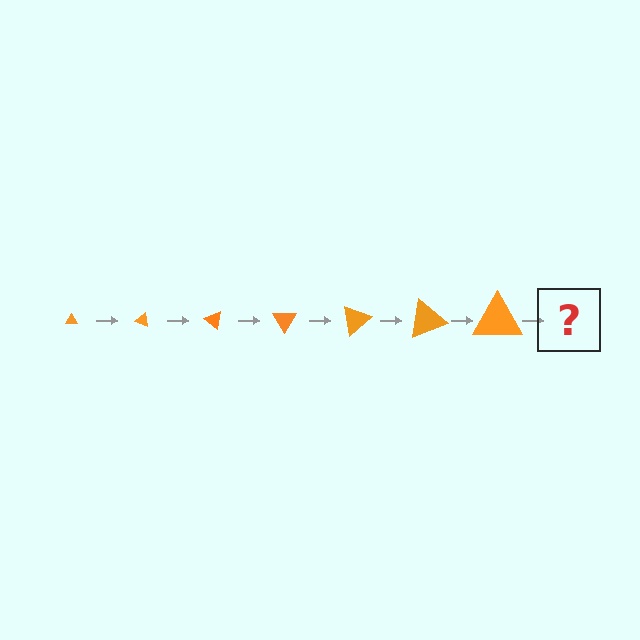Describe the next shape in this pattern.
It should be a triangle, larger than the previous one and rotated 140 degrees from the start.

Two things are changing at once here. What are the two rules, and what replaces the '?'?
The two rules are that the triangle grows larger each step and it rotates 20 degrees each step. The '?' should be a triangle, larger than the previous one and rotated 140 degrees from the start.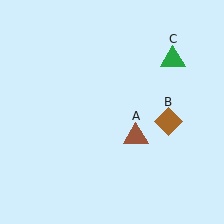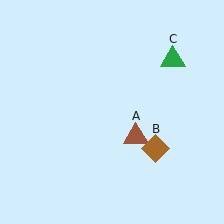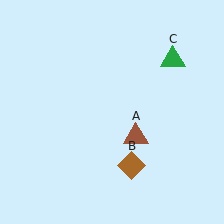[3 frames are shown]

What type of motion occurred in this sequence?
The brown diamond (object B) rotated clockwise around the center of the scene.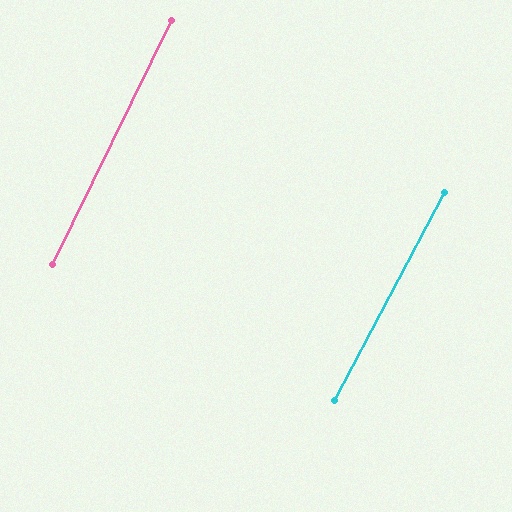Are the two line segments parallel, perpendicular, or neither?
Parallel — their directions differ by only 2.0°.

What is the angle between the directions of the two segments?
Approximately 2 degrees.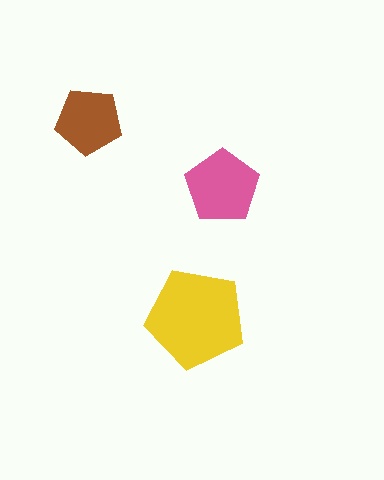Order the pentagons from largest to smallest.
the yellow one, the pink one, the brown one.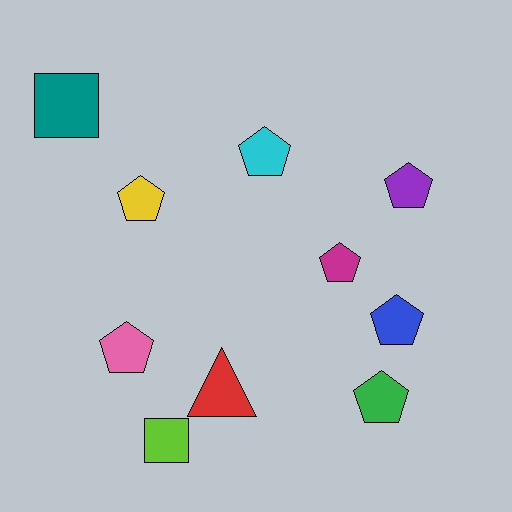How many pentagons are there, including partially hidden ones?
There are 7 pentagons.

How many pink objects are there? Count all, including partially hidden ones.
There is 1 pink object.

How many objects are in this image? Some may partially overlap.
There are 10 objects.